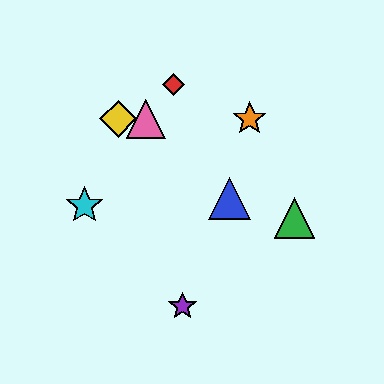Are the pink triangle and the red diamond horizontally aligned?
No, the pink triangle is at y≈119 and the red diamond is at y≈84.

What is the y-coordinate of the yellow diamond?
The yellow diamond is at y≈119.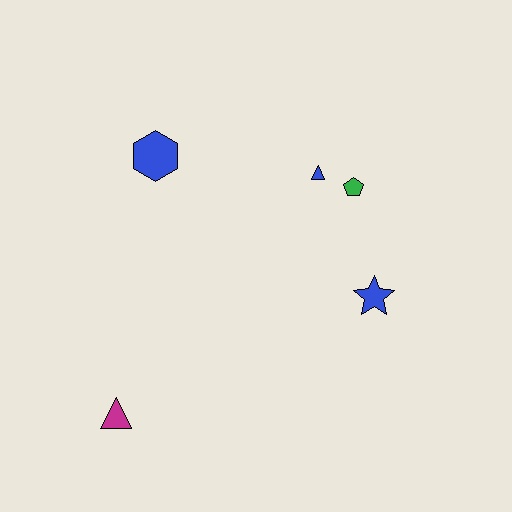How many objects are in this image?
There are 5 objects.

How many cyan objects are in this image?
There are no cyan objects.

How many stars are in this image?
There is 1 star.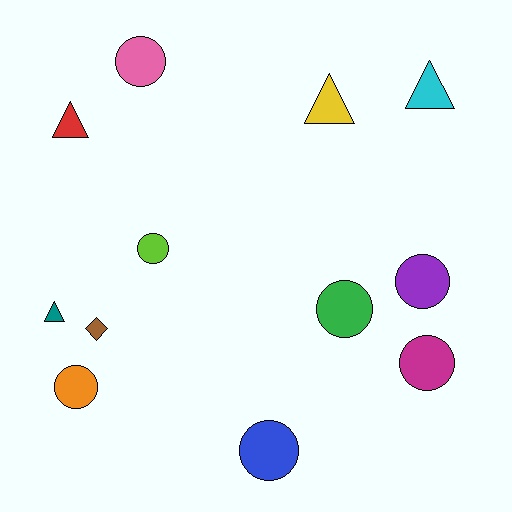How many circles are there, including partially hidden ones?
There are 7 circles.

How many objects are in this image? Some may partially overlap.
There are 12 objects.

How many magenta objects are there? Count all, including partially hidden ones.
There is 1 magenta object.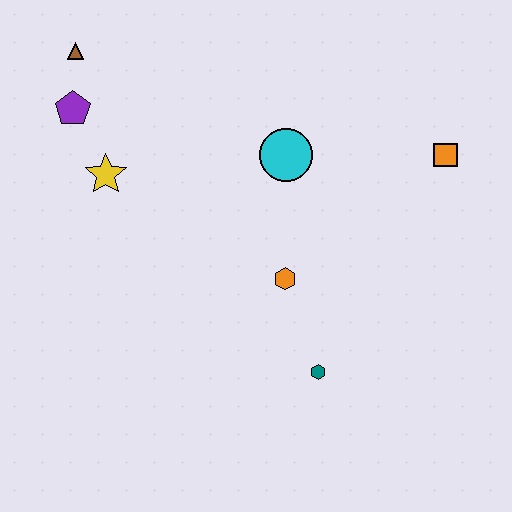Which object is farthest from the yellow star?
The orange square is farthest from the yellow star.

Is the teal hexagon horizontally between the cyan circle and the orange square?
Yes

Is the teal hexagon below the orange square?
Yes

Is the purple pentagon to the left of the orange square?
Yes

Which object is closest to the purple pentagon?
The brown triangle is closest to the purple pentagon.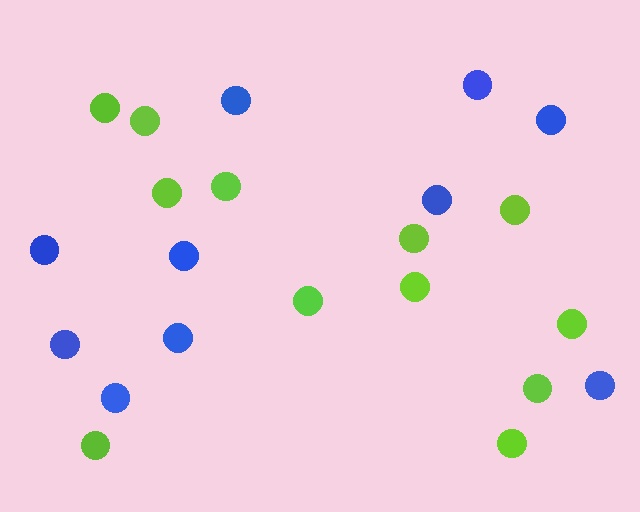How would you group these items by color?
There are 2 groups: one group of lime circles (12) and one group of blue circles (10).